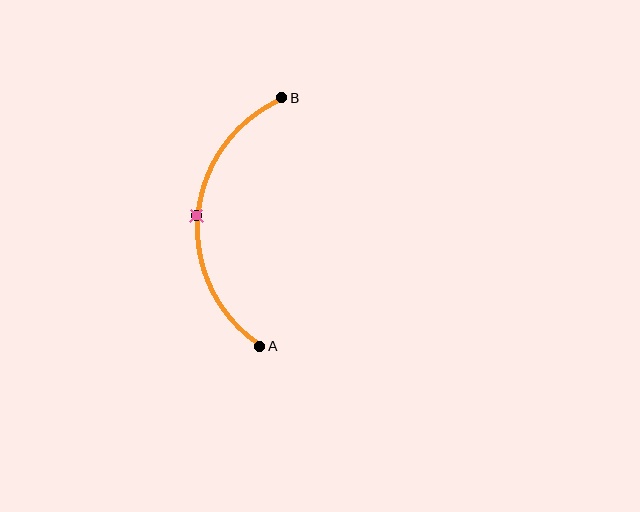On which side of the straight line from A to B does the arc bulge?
The arc bulges to the left of the straight line connecting A and B.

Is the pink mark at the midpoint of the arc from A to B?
Yes. The pink mark lies on the arc at equal arc-length from both A and B — it is the arc midpoint.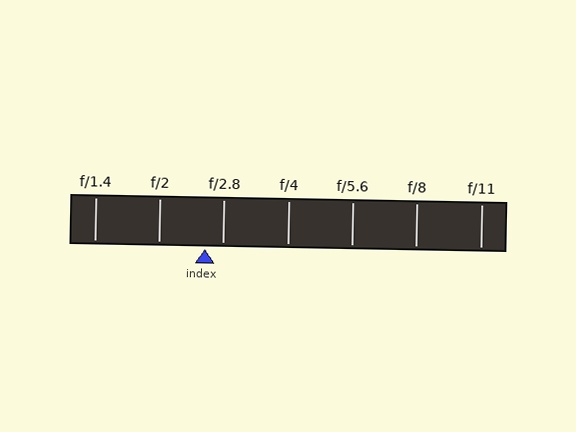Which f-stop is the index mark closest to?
The index mark is closest to f/2.8.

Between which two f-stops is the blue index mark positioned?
The index mark is between f/2 and f/2.8.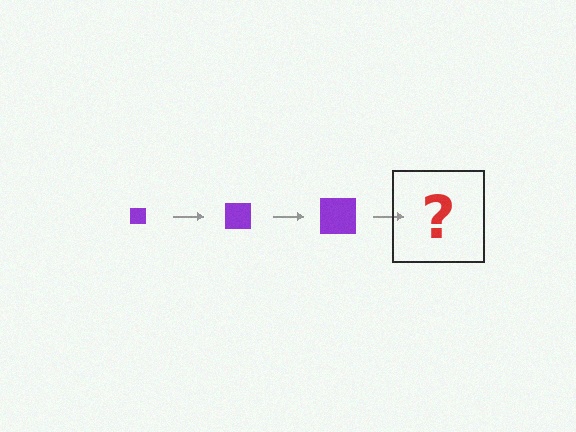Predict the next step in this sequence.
The next step is a purple square, larger than the previous one.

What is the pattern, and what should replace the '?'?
The pattern is that the square gets progressively larger each step. The '?' should be a purple square, larger than the previous one.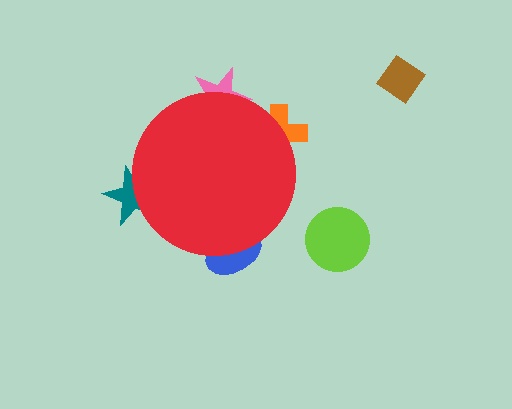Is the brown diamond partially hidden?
No, the brown diamond is fully visible.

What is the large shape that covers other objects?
A red circle.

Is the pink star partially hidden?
Yes, the pink star is partially hidden behind the red circle.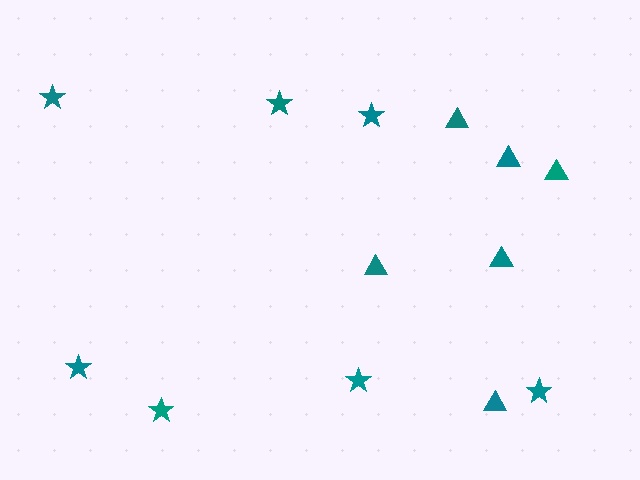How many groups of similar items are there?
There are 2 groups: one group of triangles (6) and one group of stars (7).